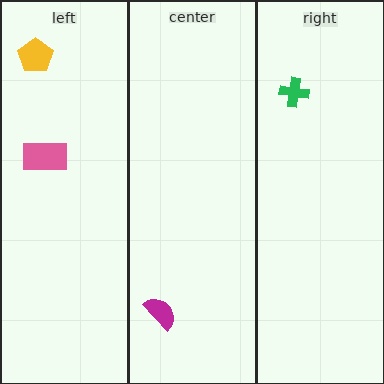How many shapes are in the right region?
1.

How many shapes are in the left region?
2.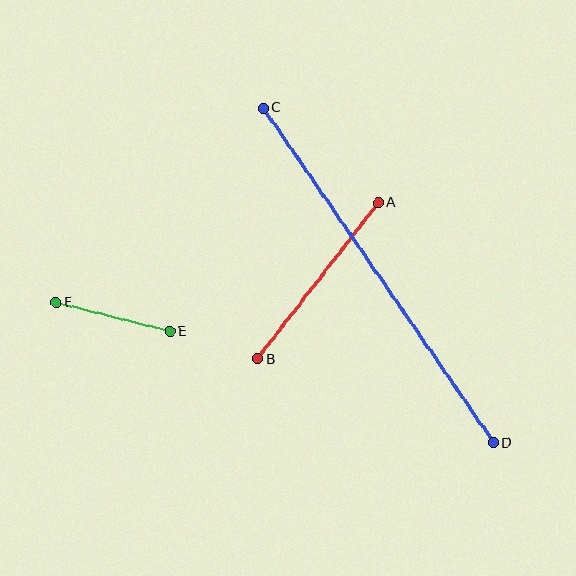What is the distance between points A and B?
The distance is approximately 197 pixels.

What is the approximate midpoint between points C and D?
The midpoint is at approximately (378, 276) pixels.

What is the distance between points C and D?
The distance is approximately 406 pixels.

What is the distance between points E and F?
The distance is approximately 117 pixels.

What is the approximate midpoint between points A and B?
The midpoint is at approximately (318, 281) pixels.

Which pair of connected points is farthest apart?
Points C and D are farthest apart.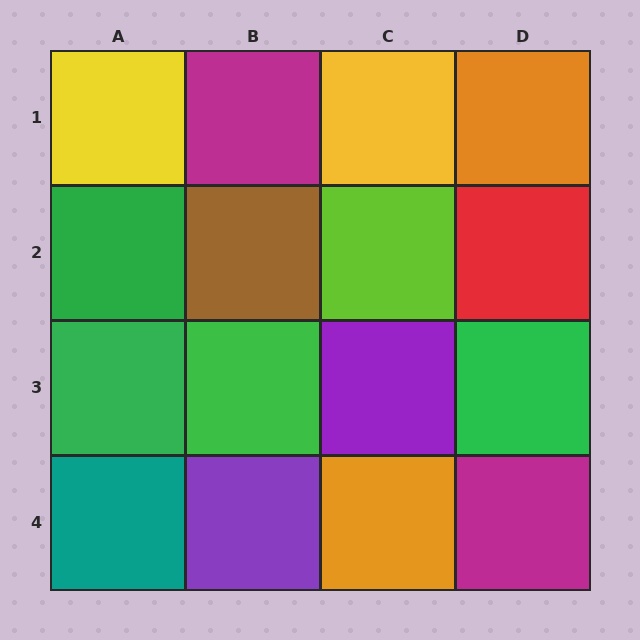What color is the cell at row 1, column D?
Orange.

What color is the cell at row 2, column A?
Green.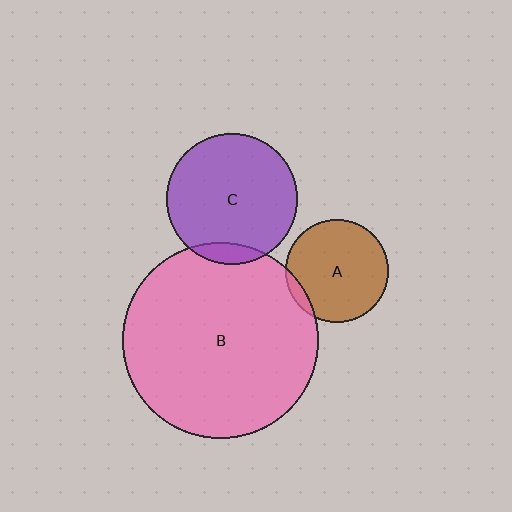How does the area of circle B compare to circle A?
Approximately 3.6 times.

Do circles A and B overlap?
Yes.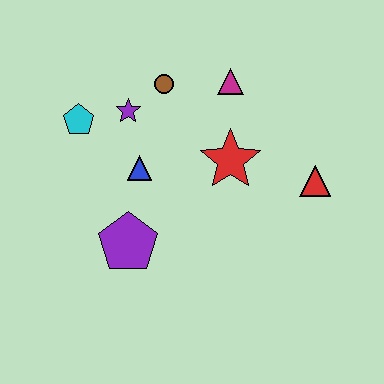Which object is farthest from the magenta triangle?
The purple pentagon is farthest from the magenta triangle.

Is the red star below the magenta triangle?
Yes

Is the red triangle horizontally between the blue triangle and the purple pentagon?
No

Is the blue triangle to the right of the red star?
No